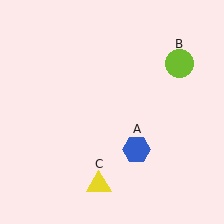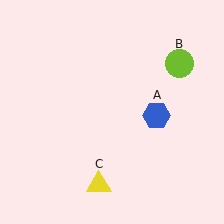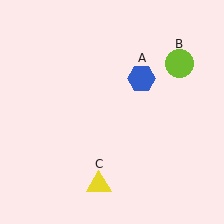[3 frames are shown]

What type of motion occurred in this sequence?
The blue hexagon (object A) rotated counterclockwise around the center of the scene.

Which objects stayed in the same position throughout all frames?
Lime circle (object B) and yellow triangle (object C) remained stationary.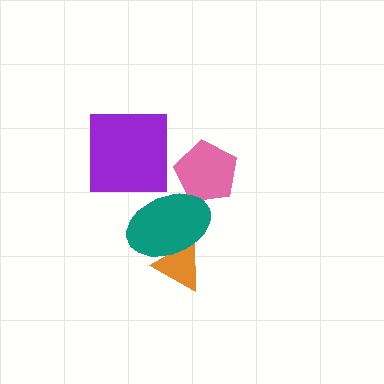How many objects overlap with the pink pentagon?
1 object overlaps with the pink pentagon.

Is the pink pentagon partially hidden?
Yes, it is partially covered by another shape.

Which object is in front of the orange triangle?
The teal ellipse is in front of the orange triangle.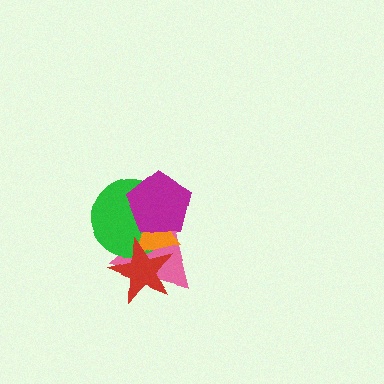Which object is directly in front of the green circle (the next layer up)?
The orange triangle is directly in front of the green circle.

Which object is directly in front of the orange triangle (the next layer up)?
The magenta pentagon is directly in front of the orange triangle.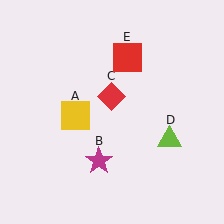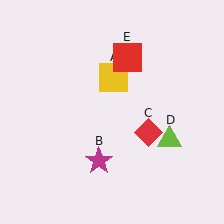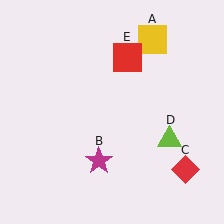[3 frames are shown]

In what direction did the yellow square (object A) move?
The yellow square (object A) moved up and to the right.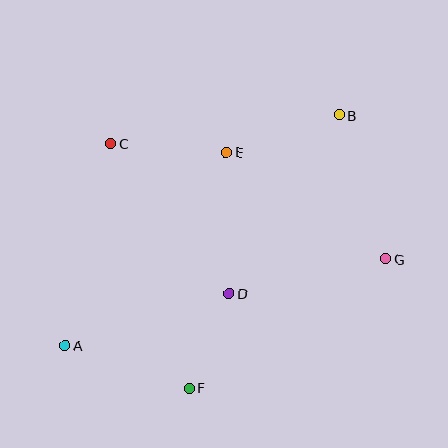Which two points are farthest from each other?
Points A and B are farthest from each other.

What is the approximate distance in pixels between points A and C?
The distance between A and C is approximately 207 pixels.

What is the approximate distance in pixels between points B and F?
The distance between B and F is approximately 312 pixels.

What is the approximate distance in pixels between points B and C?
The distance between B and C is approximately 230 pixels.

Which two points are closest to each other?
Points D and F are closest to each other.